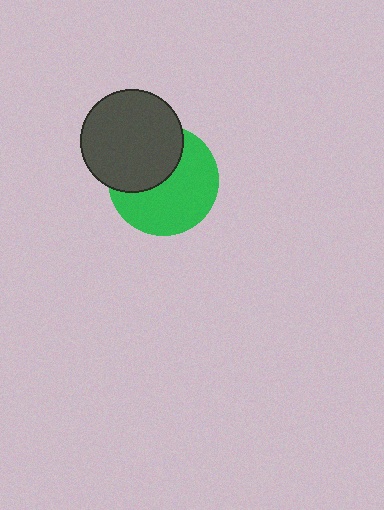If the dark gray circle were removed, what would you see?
You would see the complete green circle.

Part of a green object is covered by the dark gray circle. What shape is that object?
It is a circle.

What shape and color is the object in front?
The object in front is a dark gray circle.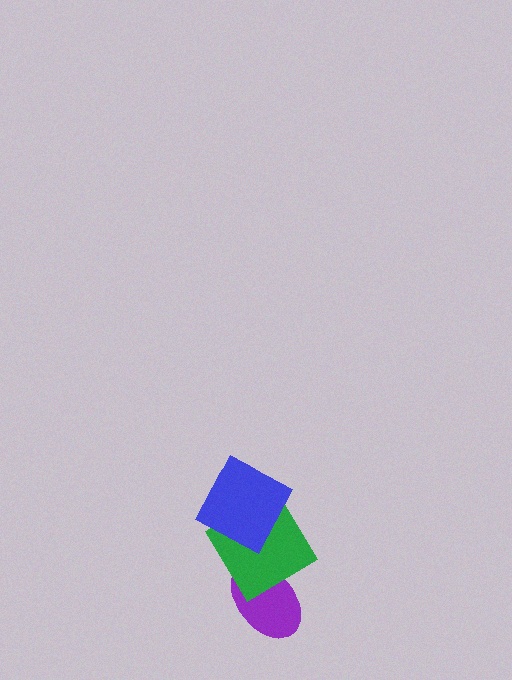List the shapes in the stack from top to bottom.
From top to bottom: the blue square, the green diamond, the purple ellipse.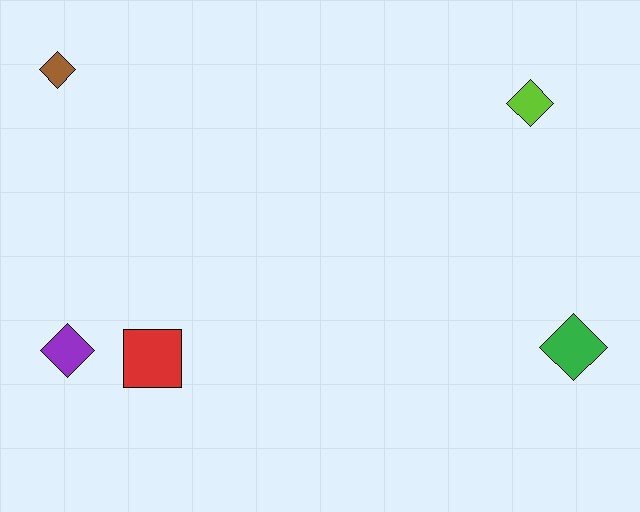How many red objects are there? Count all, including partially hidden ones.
There is 1 red object.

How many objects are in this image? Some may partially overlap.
There are 5 objects.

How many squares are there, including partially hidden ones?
There is 1 square.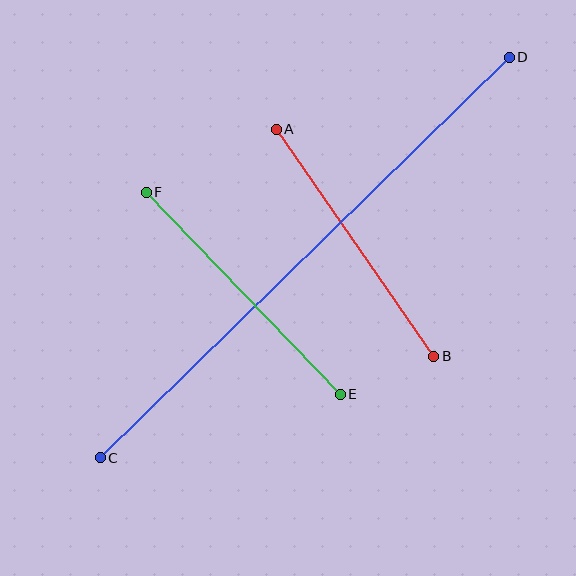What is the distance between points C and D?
The distance is approximately 573 pixels.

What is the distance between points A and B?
The distance is approximately 276 pixels.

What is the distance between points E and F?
The distance is approximately 280 pixels.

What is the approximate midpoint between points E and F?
The midpoint is at approximately (243, 293) pixels.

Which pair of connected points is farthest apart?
Points C and D are farthest apart.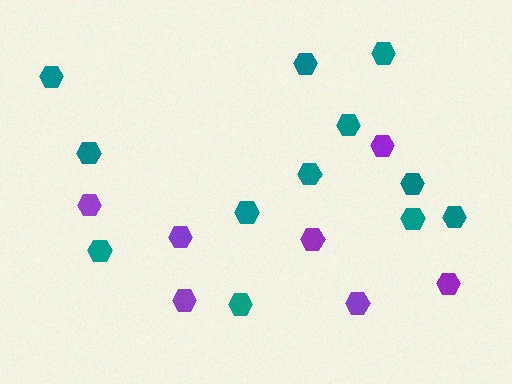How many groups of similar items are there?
There are 2 groups: one group of teal hexagons (12) and one group of purple hexagons (7).